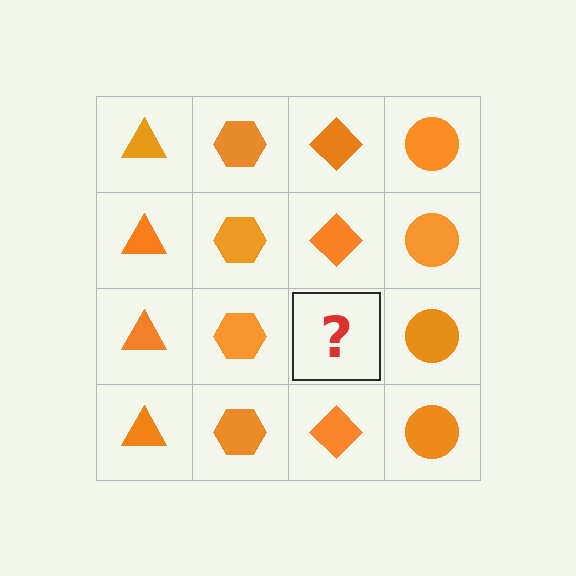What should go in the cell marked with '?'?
The missing cell should contain an orange diamond.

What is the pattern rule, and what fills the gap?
The rule is that each column has a consistent shape. The gap should be filled with an orange diamond.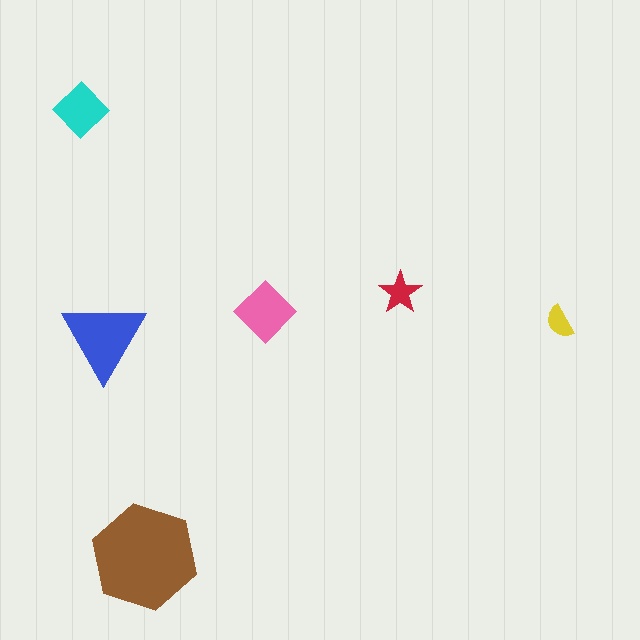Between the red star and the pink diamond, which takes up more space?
The pink diamond.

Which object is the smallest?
The yellow semicircle.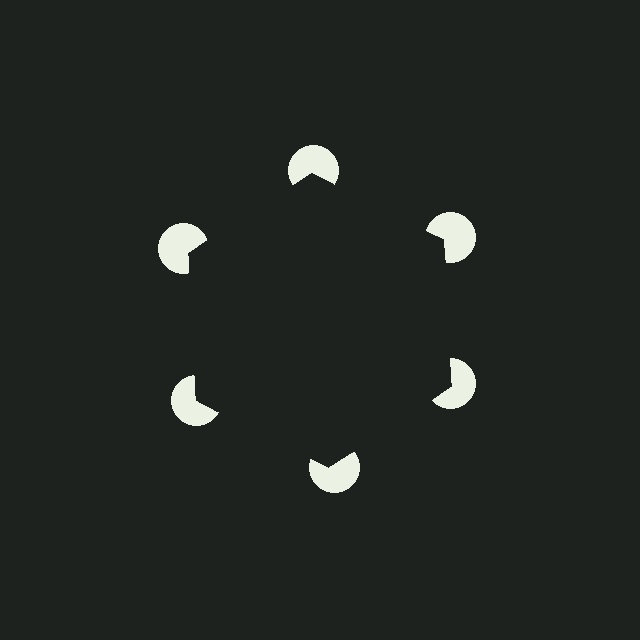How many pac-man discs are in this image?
There are 6 — one at each vertex of the illusory hexagon.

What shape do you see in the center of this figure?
An illusory hexagon — its edges are inferred from the aligned wedge cuts in the pac-man discs, not physically drawn.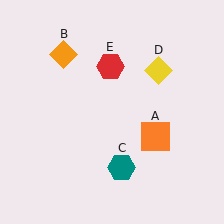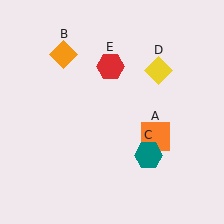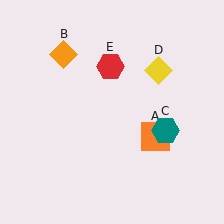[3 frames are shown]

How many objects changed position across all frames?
1 object changed position: teal hexagon (object C).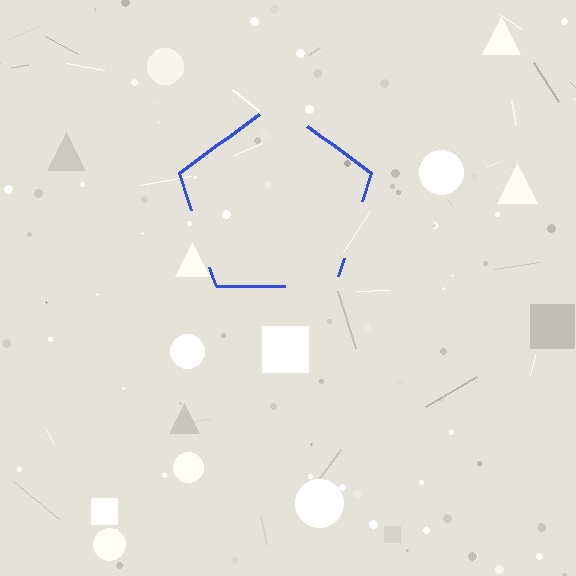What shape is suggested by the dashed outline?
The dashed outline suggests a pentagon.